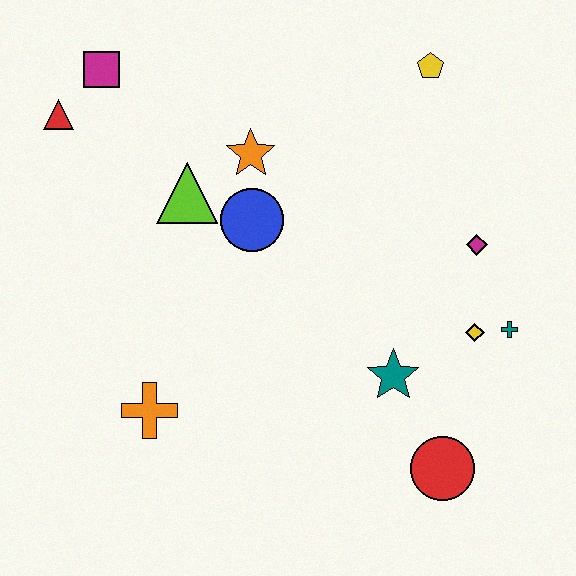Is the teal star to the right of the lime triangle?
Yes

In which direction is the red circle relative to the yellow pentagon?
The red circle is below the yellow pentagon.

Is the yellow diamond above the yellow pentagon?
No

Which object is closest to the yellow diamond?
The teal cross is closest to the yellow diamond.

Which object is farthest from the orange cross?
The yellow pentagon is farthest from the orange cross.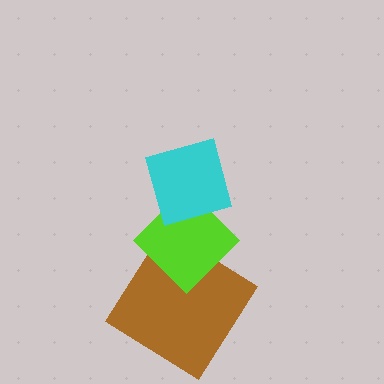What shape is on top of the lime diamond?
The cyan diamond is on top of the lime diamond.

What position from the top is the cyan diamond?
The cyan diamond is 1st from the top.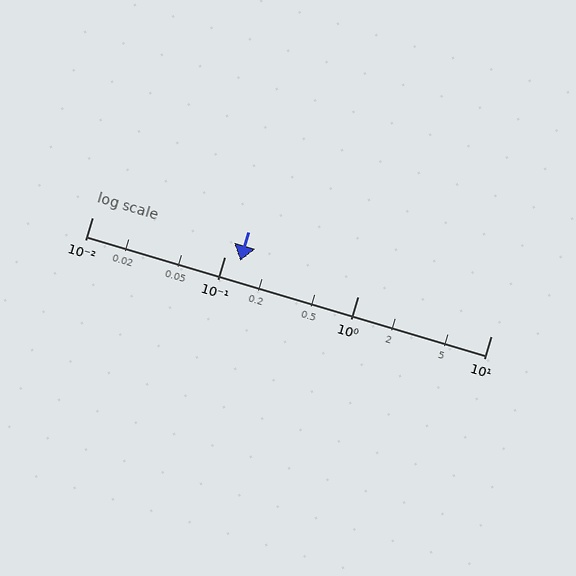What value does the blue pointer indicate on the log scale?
The pointer indicates approximately 0.13.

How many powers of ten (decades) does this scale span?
The scale spans 3 decades, from 0.01 to 10.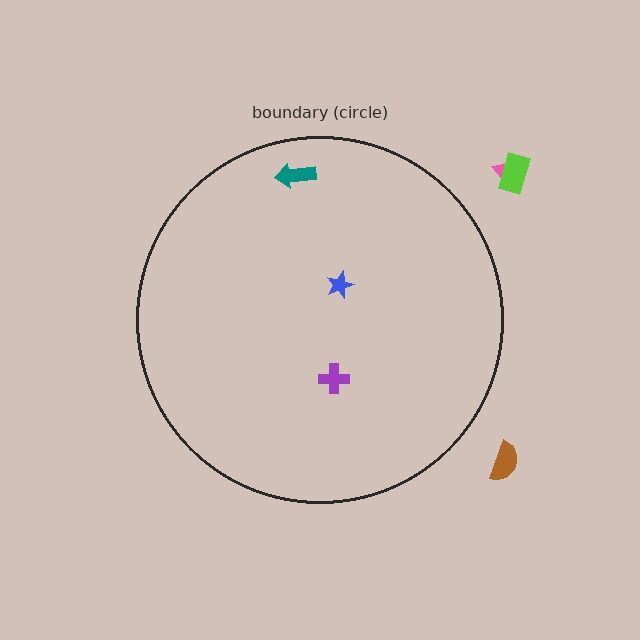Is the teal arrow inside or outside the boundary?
Inside.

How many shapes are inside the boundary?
3 inside, 3 outside.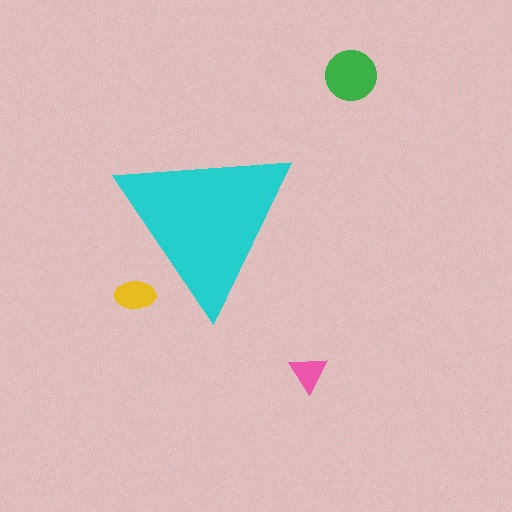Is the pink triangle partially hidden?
No, the pink triangle is fully visible.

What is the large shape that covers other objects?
A cyan triangle.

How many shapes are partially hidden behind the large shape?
1 shape is partially hidden.